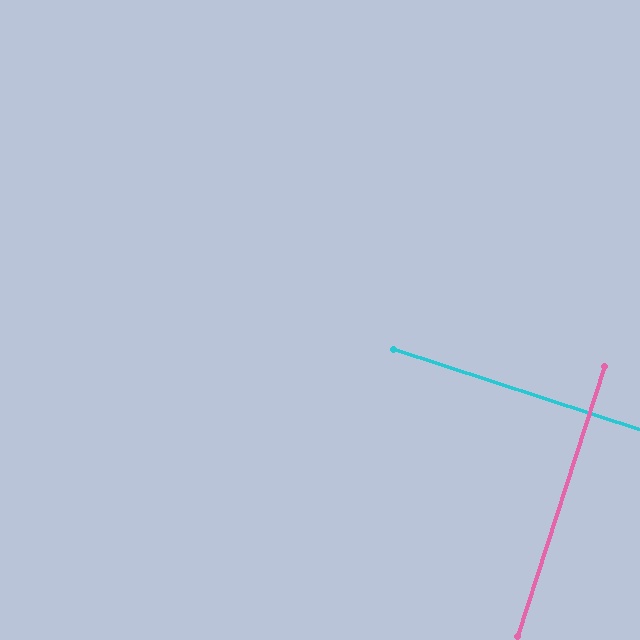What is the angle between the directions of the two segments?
Approximately 90 degrees.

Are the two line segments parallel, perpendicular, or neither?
Perpendicular — they meet at approximately 90°.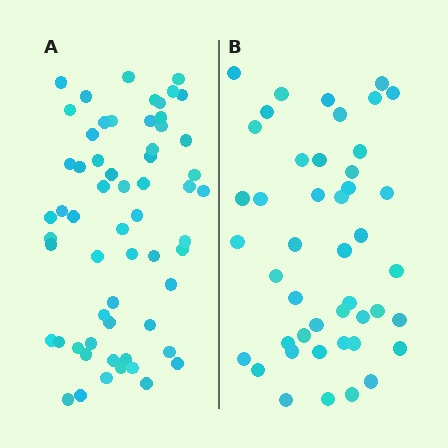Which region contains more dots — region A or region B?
Region A (the left region) has more dots.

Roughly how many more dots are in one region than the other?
Region A has approximately 15 more dots than region B.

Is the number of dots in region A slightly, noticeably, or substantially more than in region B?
Region A has noticeably more, but not dramatically so. The ratio is roughly 1.3 to 1.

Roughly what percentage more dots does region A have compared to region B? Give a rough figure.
About 35% more.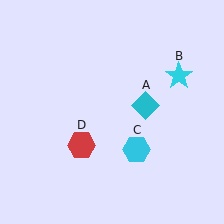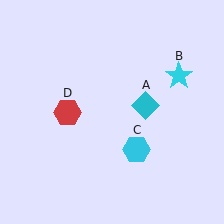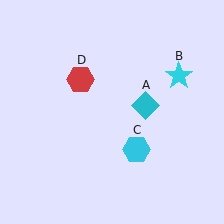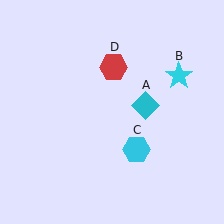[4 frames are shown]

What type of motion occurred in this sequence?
The red hexagon (object D) rotated clockwise around the center of the scene.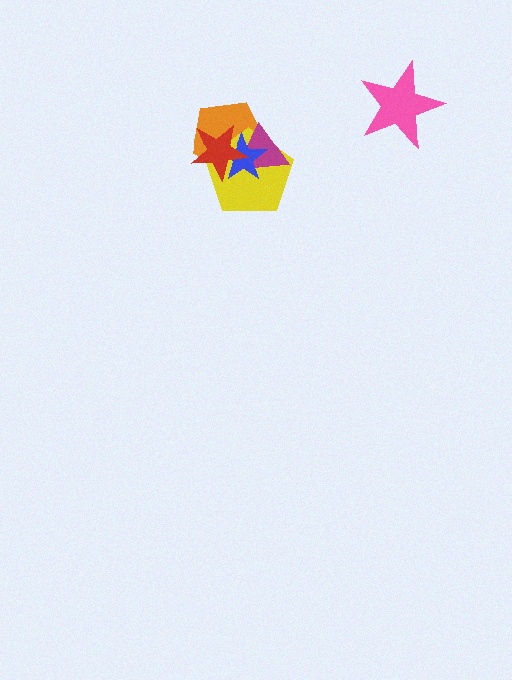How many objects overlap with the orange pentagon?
4 objects overlap with the orange pentagon.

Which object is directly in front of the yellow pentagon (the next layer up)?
The magenta triangle is directly in front of the yellow pentagon.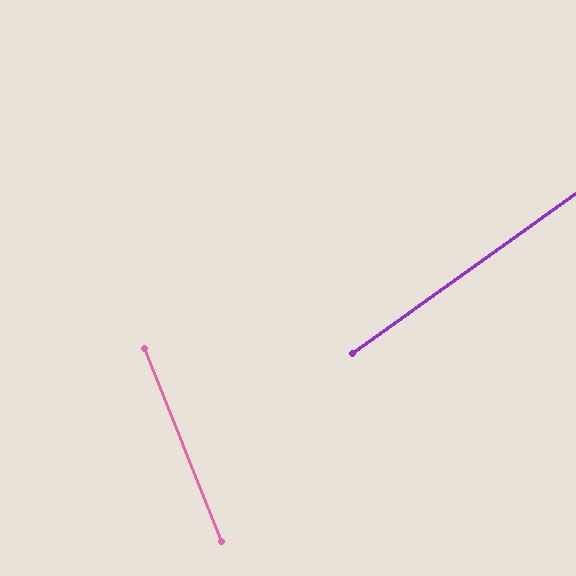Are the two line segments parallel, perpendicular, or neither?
Neither parallel nor perpendicular — they differ by about 76°.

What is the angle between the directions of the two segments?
Approximately 76 degrees.